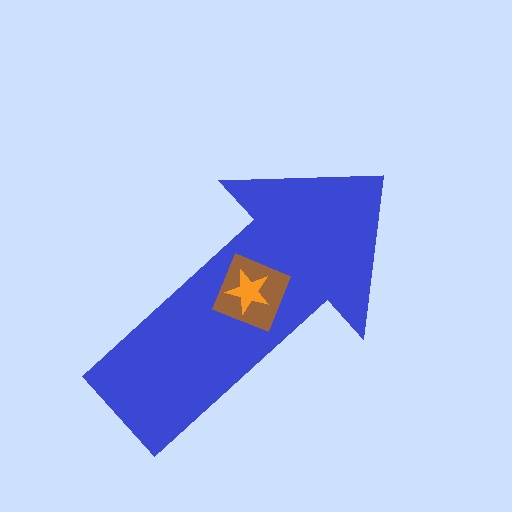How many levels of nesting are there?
3.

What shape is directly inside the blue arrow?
The brown square.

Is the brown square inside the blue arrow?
Yes.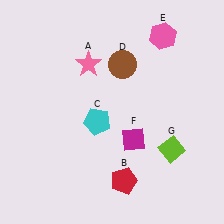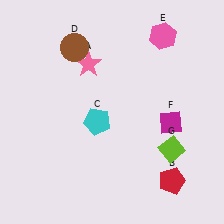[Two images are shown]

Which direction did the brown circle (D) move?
The brown circle (D) moved left.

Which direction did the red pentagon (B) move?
The red pentagon (B) moved right.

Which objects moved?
The objects that moved are: the red pentagon (B), the brown circle (D), the magenta diamond (F).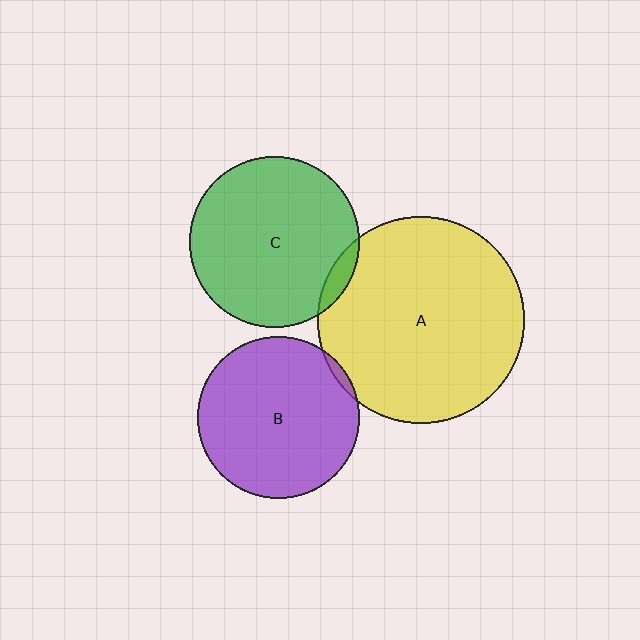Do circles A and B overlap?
Yes.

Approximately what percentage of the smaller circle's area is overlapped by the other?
Approximately 5%.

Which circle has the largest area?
Circle A (yellow).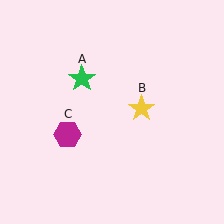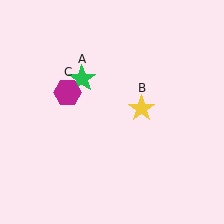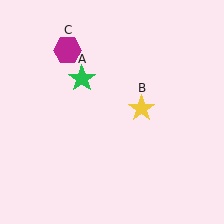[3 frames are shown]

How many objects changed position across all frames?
1 object changed position: magenta hexagon (object C).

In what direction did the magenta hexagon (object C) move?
The magenta hexagon (object C) moved up.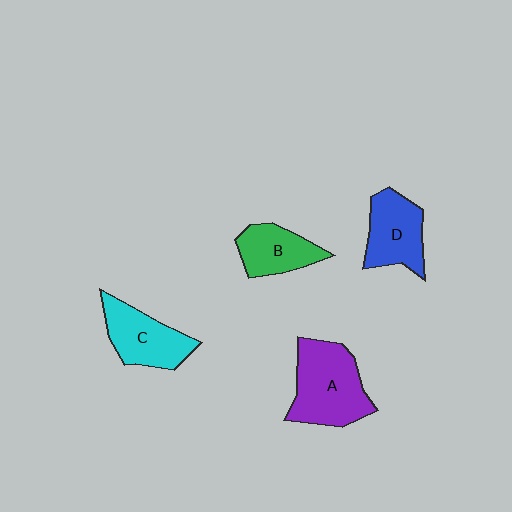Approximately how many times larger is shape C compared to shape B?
Approximately 1.2 times.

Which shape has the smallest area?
Shape B (green).